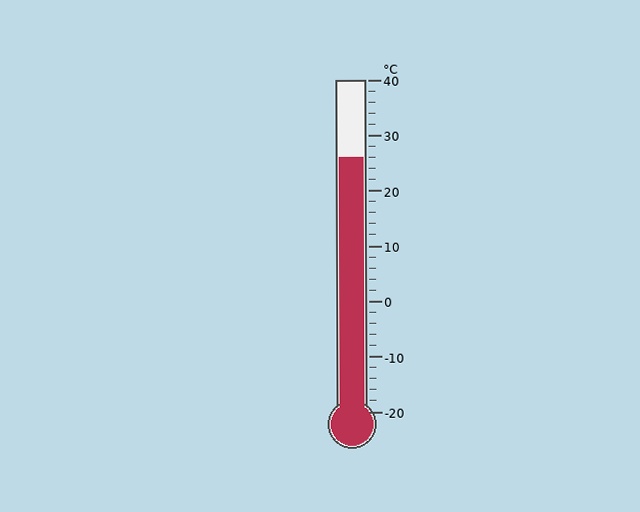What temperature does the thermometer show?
The thermometer shows approximately 26°C.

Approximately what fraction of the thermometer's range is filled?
The thermometer is filled to approximately 75% of its range.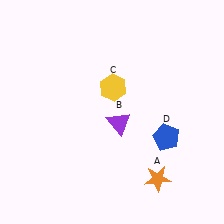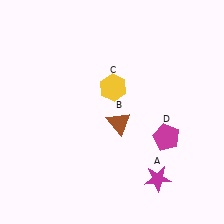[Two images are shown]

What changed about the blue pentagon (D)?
In Image 1, D is blue. In Image 2, it changed to magenta.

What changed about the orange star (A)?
In Image 1, A is orange. In Image 2, it changed to magenta.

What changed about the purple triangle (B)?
In Image 1, B is purple. In Image 2, it changed to brown.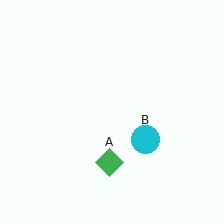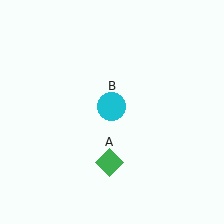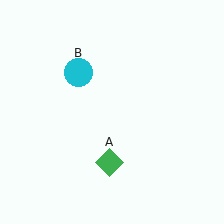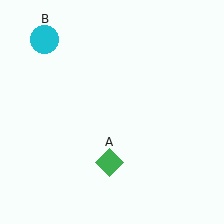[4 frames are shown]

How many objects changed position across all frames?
1 object changed position: cyan circle (object B).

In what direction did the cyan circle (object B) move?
The cyan circle (object B) moved up and to the left.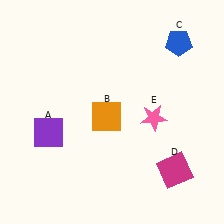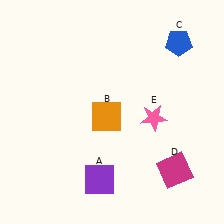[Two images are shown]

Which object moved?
The purple square (A) moved right.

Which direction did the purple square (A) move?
The purple square (A) moved right.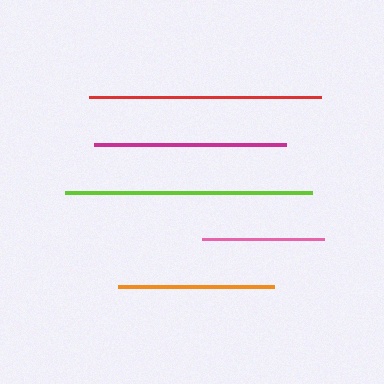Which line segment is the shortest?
The pink line is the shortest at approximately 122 pixels.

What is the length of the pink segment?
The pink segment is approximately 122 pixels long.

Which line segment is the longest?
The lime line is the longest at approximately 247 pixels.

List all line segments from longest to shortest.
From longest to shortest: lime, red, magenta, orange, pink.